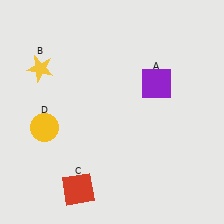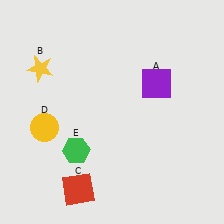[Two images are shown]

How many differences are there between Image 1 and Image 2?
There is 1 difference between the two images.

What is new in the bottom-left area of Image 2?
A green hexagon (E) was added in the bottom-left area of Image 2.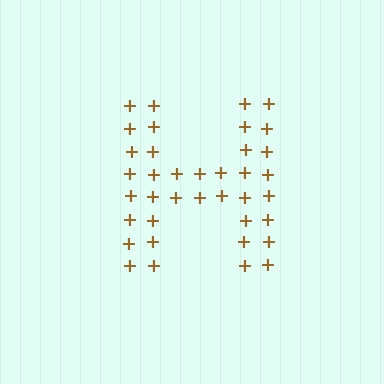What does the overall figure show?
The overall figure shows the letter H.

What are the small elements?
The small elements are plus signs.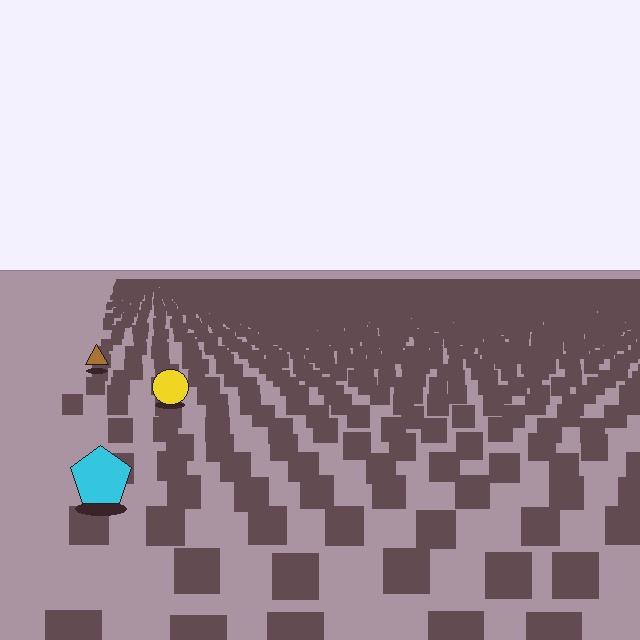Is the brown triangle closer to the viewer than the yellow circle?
No. The yellow circle is closer — you can tell from the texture gradient: the ground texture is coarser near it.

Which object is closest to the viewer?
The cyan pentagon is closest. The texture marks near it are larger and more spread out.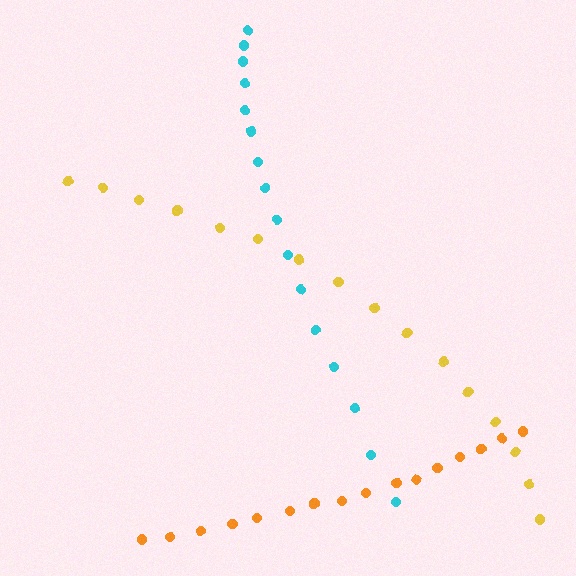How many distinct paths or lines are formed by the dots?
There are 3 distinct paths.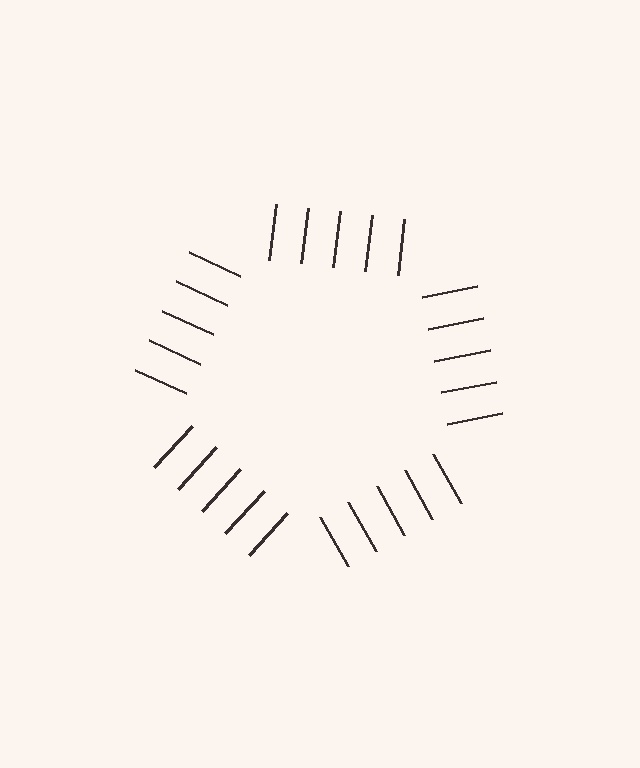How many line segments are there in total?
25 — 5 along each of the 5 edges.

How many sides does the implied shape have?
5 sides — the line-ends trace a pentagon.